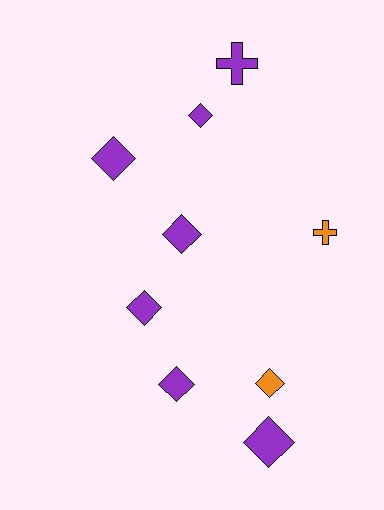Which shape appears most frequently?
Diamond, with 7 objects.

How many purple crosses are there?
There is 1 purple cross.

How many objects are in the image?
There are 9 objects.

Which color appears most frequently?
Purple, with 7 objects.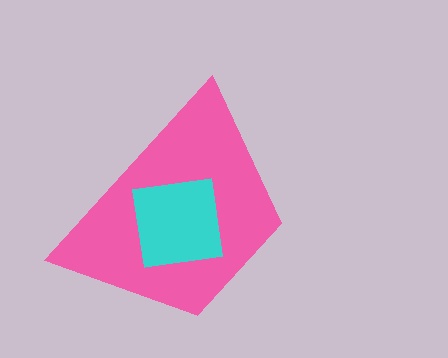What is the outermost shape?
The pink trapezoid.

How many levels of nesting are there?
2.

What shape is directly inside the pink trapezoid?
The cyan square.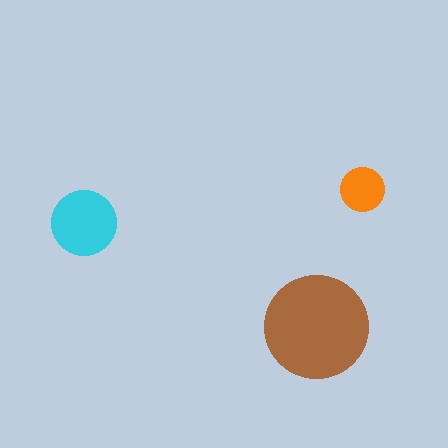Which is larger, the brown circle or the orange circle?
The brown one.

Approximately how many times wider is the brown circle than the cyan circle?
About 1.5 times wider.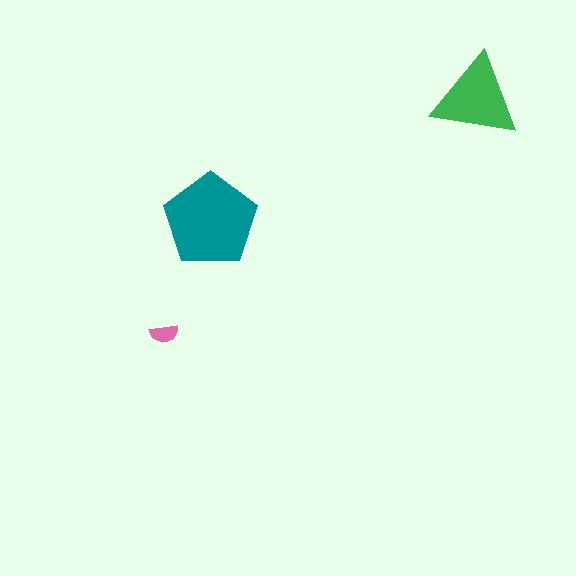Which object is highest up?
The green triangle is topmost.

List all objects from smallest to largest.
The pink semicircle, the green triangle, the teal pentagon.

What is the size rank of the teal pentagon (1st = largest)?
1st.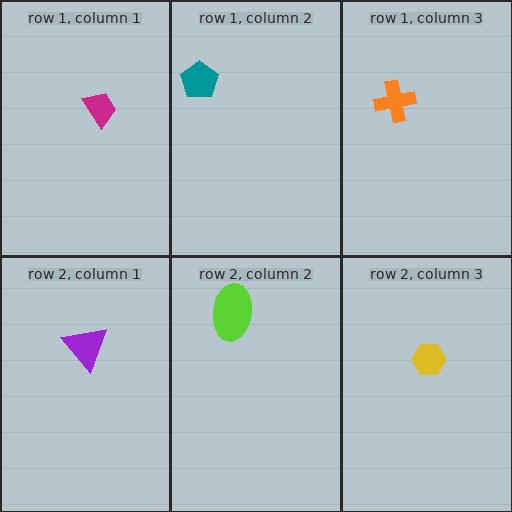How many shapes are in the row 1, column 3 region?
1.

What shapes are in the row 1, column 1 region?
The magenta trapezoid.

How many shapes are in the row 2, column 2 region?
1.